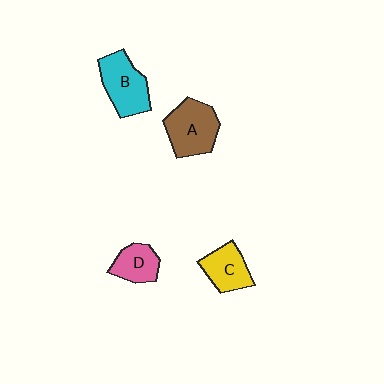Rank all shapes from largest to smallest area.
From largest to smallest: A (brown), B (cyan), C (yellow), D (pink).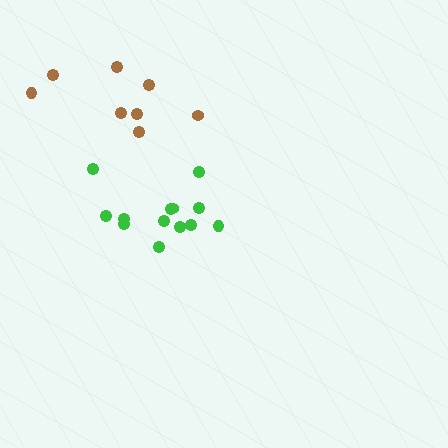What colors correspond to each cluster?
The clusters are colored: brown, green.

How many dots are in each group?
Group 1: 8 dots, Group 2: 13 dots (21 total).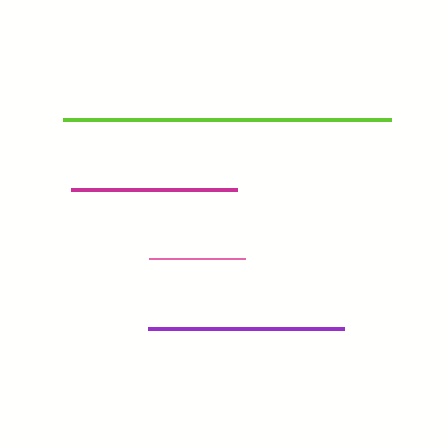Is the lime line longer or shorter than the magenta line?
The lime line is longer than the magenta line.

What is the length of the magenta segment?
The magenta segment is approximately 166 pixels long.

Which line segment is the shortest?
The pink line is the shortest at approximately 96 pixels.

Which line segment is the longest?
The lime line is the longest at approximately 328 pixels.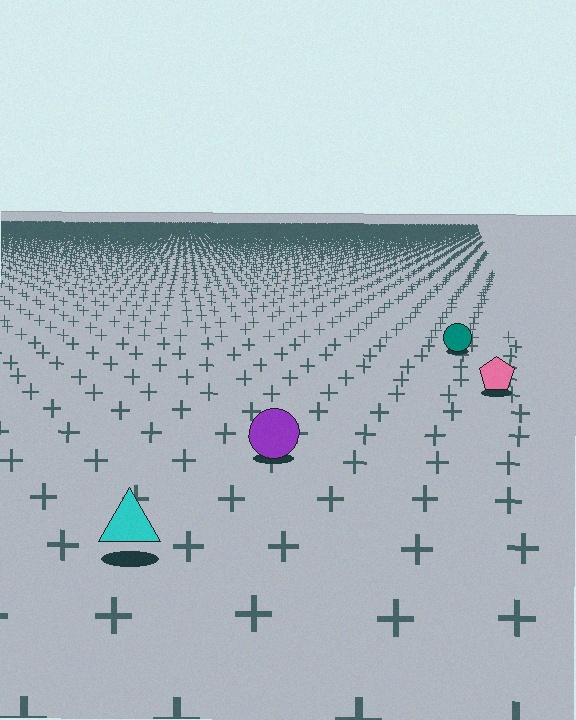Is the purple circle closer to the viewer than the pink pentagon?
Yes. The purple circle is closer — you can tell from the texture gradient: the ground texture is coarser near it.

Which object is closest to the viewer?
The cyan triangle is closest. The texture marks near it are larger and more spread out.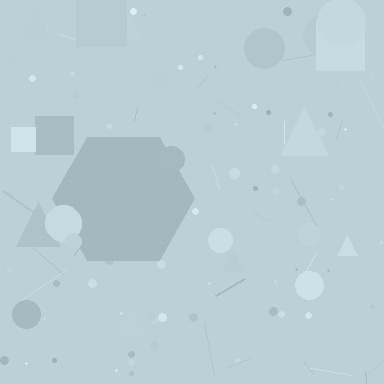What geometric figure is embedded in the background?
A hexagon is embedded in the background.